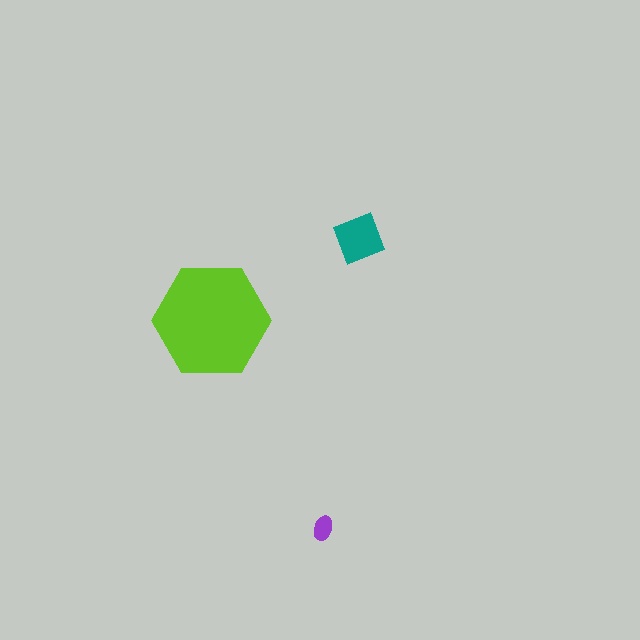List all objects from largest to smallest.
The lime hexagon, the teal diamond, the purple ellipse.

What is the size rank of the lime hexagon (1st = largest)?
1st.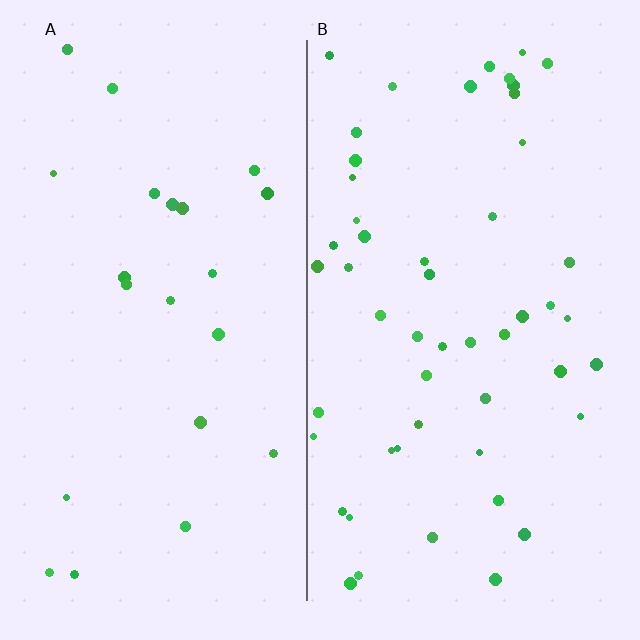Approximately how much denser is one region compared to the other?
Approximately 2.3× — region B over region A.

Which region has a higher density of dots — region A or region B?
B (the right).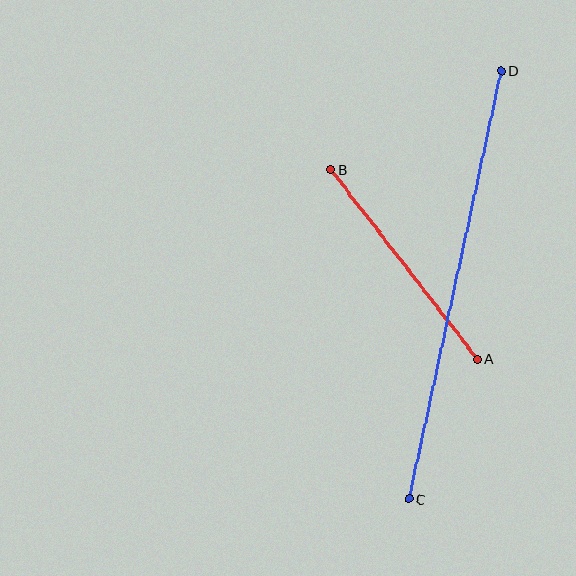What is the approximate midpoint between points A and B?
The midpoint is at approximately (404, 265) pixels.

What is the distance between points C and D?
The distance is approximately 438 pixels.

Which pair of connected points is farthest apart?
Points C and D are farthest apart.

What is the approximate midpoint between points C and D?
The midpoint is at approximately (455, 285) pixels.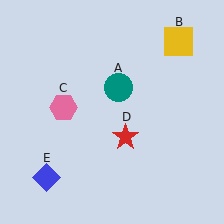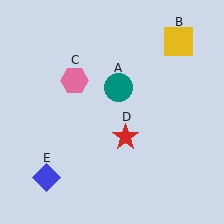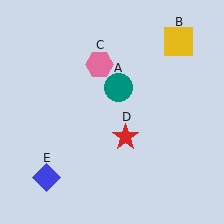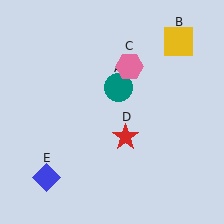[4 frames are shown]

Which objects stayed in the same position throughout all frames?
Teal circle (object A) and yellow square (object B) and red star (object D) and blue diamond (object E) remained stationary.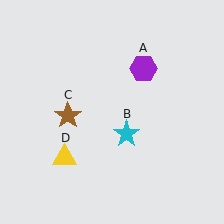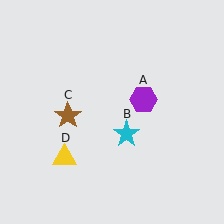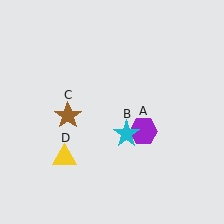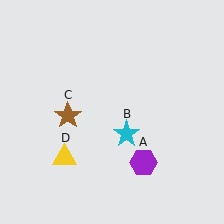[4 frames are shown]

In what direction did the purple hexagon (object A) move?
The purple hexagon (object A) moved down.